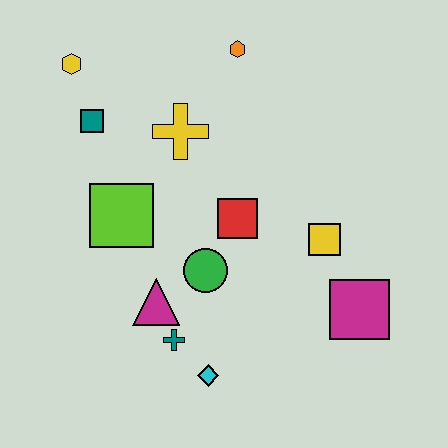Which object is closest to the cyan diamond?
The teal cross is closest to the cyan diamond.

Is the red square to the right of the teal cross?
Yes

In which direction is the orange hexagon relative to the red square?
The orange hexagon is above the red square.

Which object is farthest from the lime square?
The magenta square is farthest from the lime square.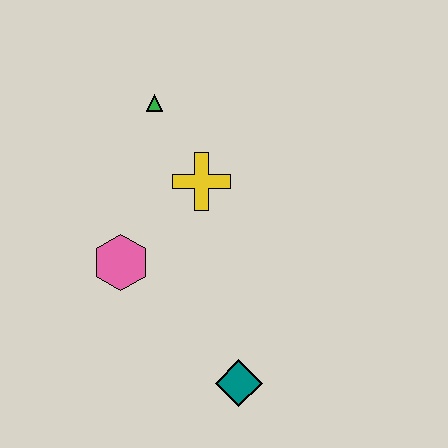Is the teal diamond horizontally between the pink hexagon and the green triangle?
No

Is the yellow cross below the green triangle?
Yes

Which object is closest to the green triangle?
The yellow cross is closest to the green triangle.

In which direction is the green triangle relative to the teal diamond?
The green triangle is above the teal diamond.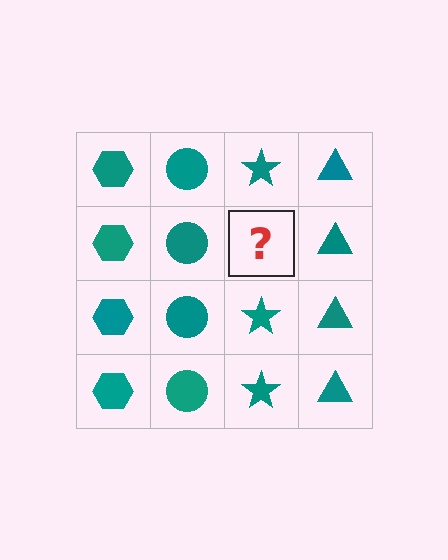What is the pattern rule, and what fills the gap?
The rule is that each column has a consistent shape. The gap should be filled with a teal star.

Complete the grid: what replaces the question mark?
The question mark should be replaced with a teal star.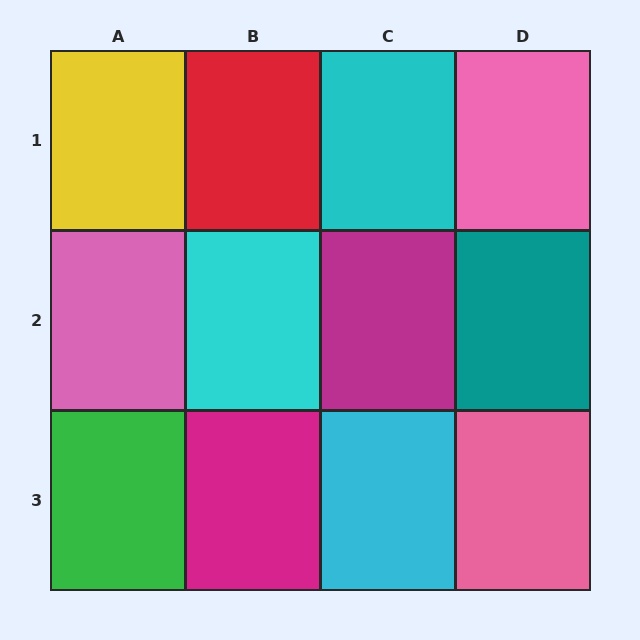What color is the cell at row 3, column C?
Cyan.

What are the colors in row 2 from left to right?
Pink, cyan, magenta, teal.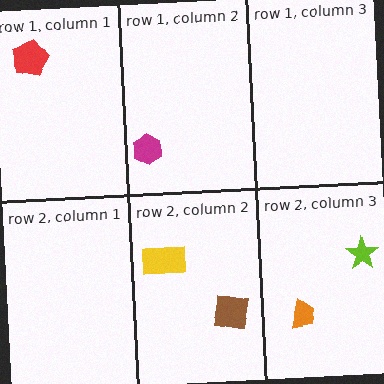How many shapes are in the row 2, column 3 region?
2.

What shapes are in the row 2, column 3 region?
The orange trapezoid, the lime star.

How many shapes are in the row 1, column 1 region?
1.